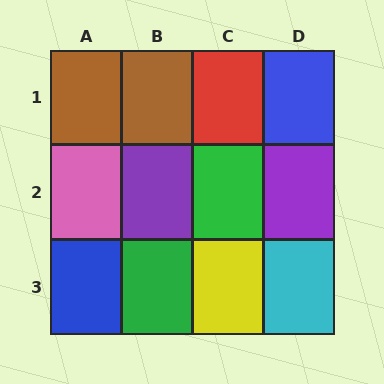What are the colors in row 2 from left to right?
Pink, purple, green, purple.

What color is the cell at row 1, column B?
Brown.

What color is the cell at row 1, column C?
Red.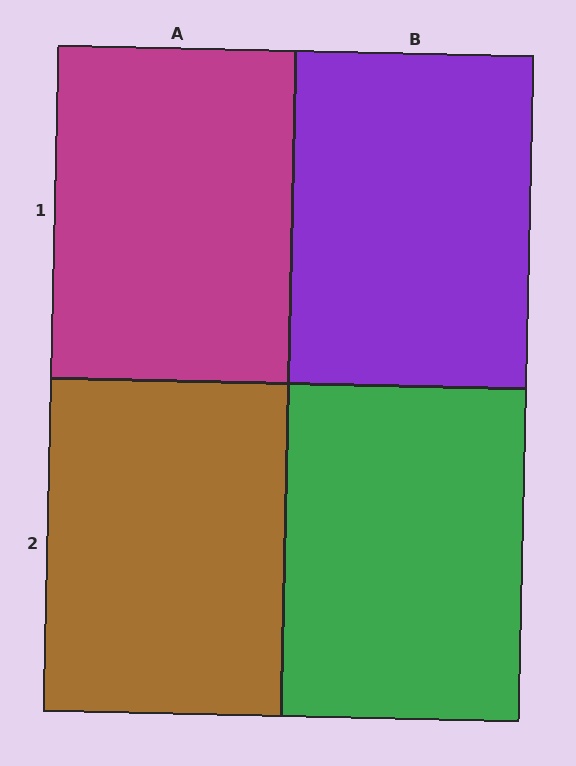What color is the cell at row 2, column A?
Brown.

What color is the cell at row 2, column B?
Green.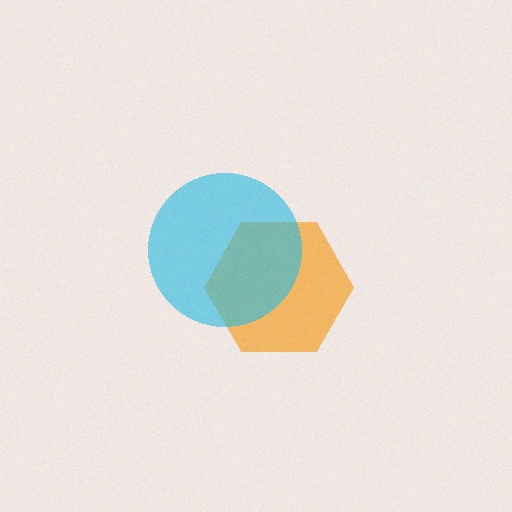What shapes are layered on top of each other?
The layered shapes are: an orange hexagon, a cyan circle.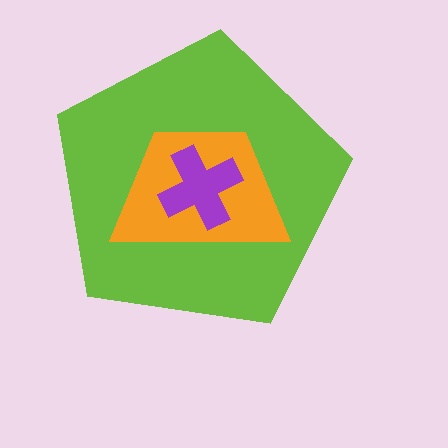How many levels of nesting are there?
3.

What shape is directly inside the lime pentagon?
The orange trapezoid.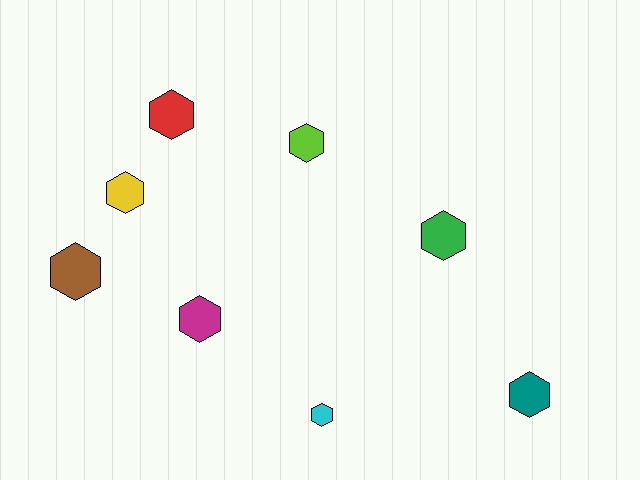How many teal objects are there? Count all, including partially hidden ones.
There is 1 teal object.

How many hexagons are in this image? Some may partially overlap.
There are 8 hexagons.